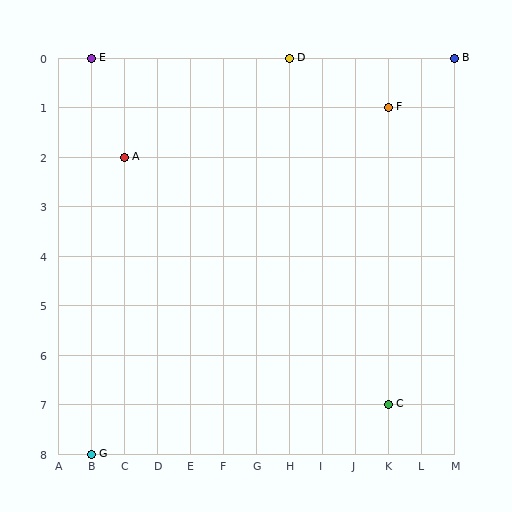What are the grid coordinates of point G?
Point G is at grid coordinates (B, 8).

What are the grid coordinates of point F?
Point F is at grid coordinates (K, 1).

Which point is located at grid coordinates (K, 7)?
Point C is at (K, 7).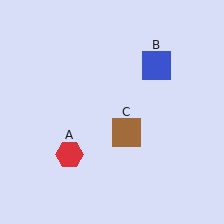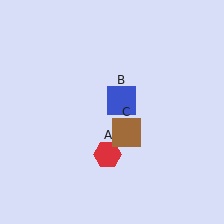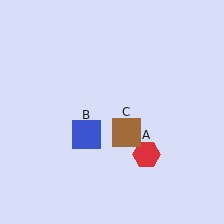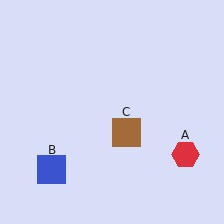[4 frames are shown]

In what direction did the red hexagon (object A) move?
The red hexagon (object A) moved right.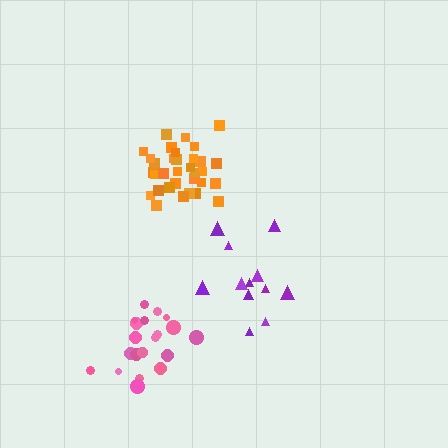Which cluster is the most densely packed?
Orange.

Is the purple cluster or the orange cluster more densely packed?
Orange.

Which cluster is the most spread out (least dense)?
Purple.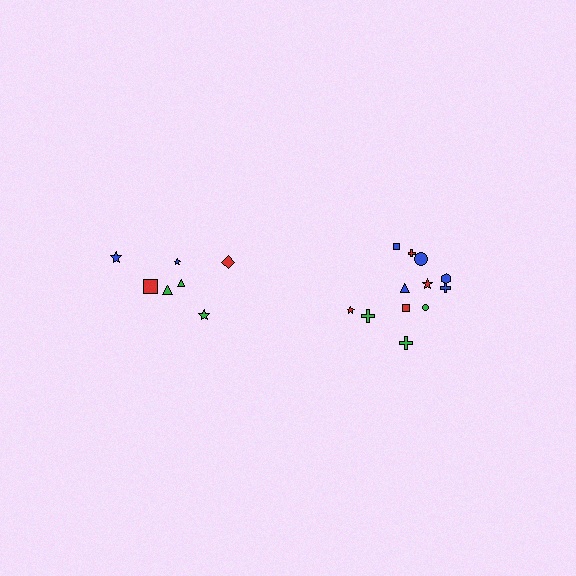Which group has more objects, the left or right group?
The right group.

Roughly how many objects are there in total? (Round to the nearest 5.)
Roughly 20 objects in total.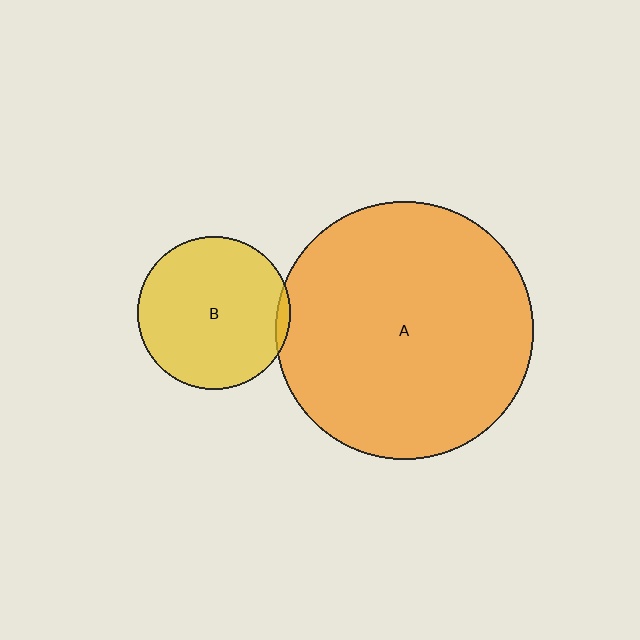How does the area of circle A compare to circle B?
Approximately 2.8 times.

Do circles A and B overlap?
Yes.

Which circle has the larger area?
Circle A (orange).